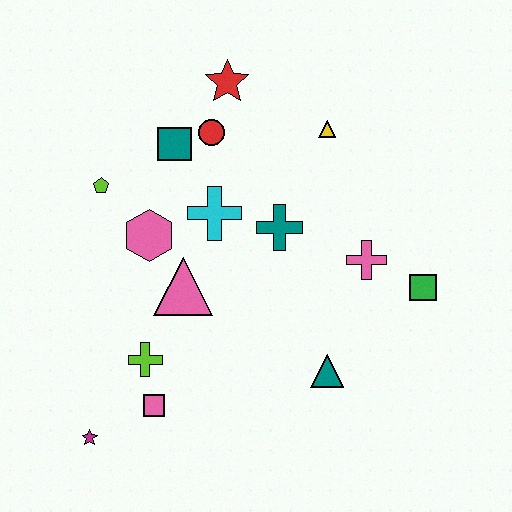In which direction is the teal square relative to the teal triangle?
The teal square is above the teal triangle.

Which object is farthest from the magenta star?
The yellow triangle is farthest from the magenta star.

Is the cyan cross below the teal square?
Yes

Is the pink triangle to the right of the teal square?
Yes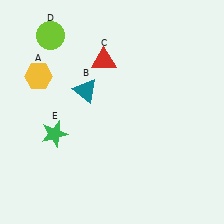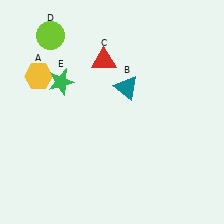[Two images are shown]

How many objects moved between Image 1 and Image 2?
2 objects moved between the two images.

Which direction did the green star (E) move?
The green star (E) moved up.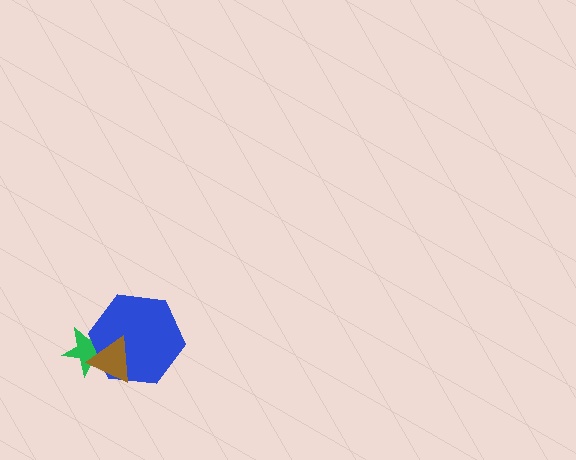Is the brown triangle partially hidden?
No, no other shape covers it.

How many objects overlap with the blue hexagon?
2 objects overlap with the blue hexagon.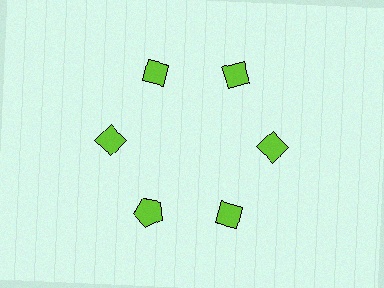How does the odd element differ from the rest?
It has a different shape: pentagon instead of diamond.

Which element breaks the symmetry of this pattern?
The lime pentagon at roughly the 7 o'clock position breaks the symmetry. All other shapes are lime diamonds.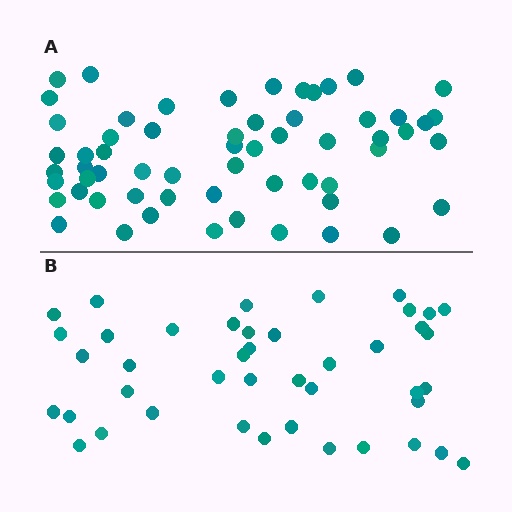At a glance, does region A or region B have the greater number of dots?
Region A (the top region) has more dots.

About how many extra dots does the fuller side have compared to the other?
Region A has approximately 15 more dots than region B.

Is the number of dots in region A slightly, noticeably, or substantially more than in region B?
Region A has noticeably more, but not dramatically so. The ratio is roughly 1.4 to 1.